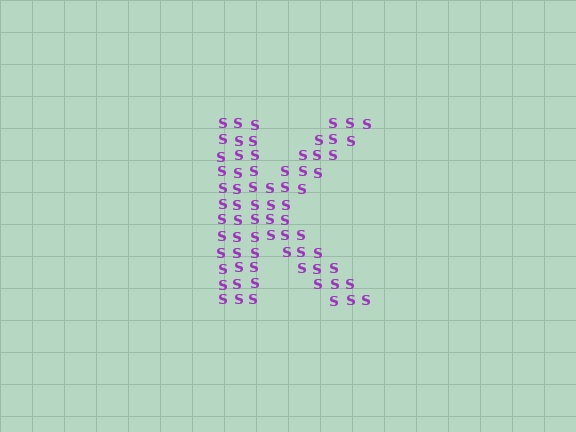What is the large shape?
The large shape is the letter K.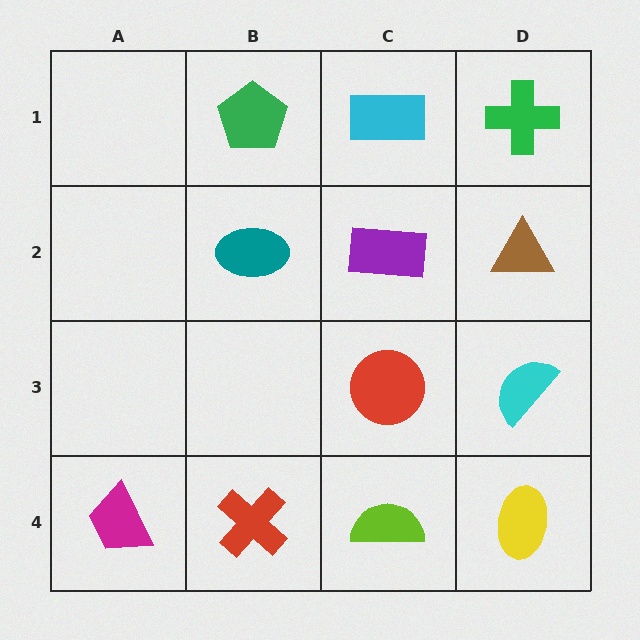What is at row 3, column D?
A cyan semicircle.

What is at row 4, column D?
A yellow ellipse.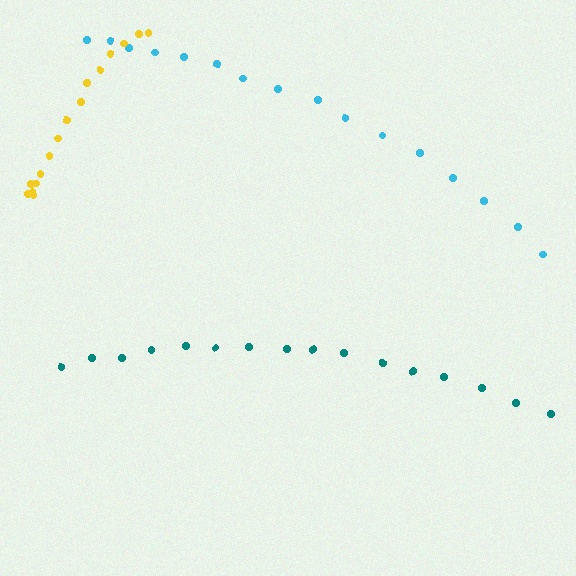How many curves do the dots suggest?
There are 3 distinct paths.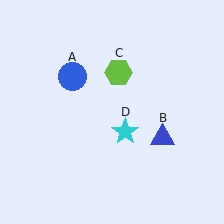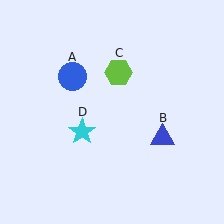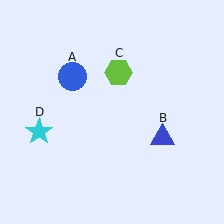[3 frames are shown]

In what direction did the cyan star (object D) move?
The cyan star (object D) moved left.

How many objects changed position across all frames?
1 object changed position: cyan star (object D).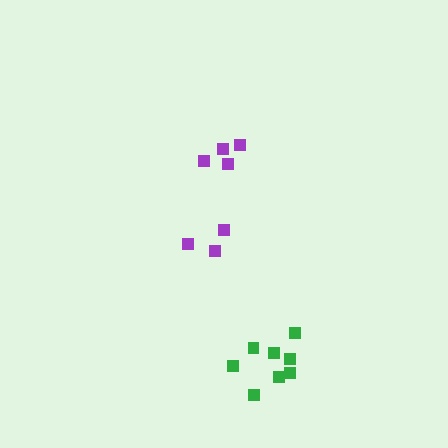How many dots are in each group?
Group 1: 7 dots, Group 2: 8 dots (15 total).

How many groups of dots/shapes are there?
There are 2 groups.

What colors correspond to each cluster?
The clusters are colored: purple, green.